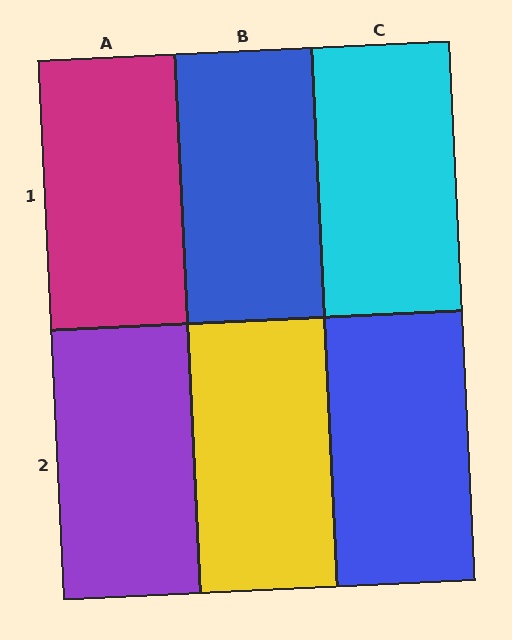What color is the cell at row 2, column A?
Purple.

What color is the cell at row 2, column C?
Blue.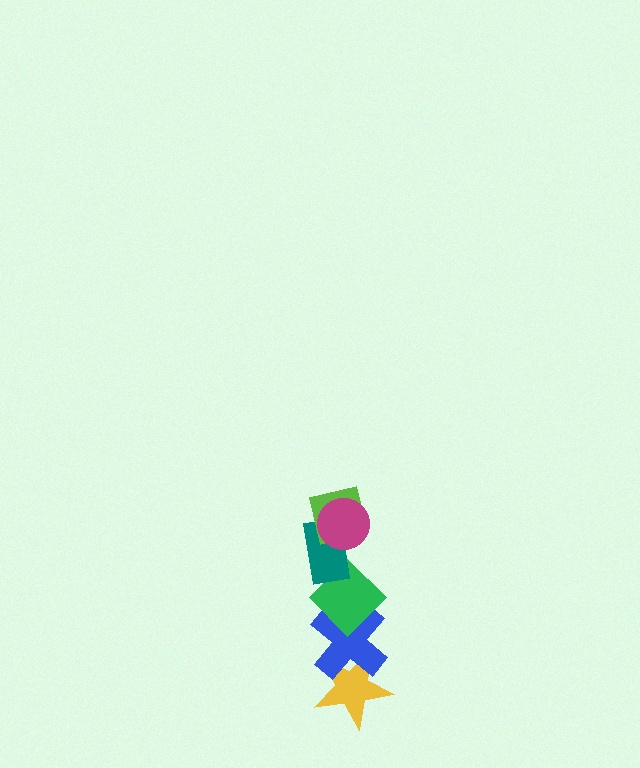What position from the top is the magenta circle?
The magenta circle is 1st from the top.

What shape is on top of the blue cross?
The green diamond is on top of the blue cross.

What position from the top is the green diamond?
The green diamond is 4th from the top.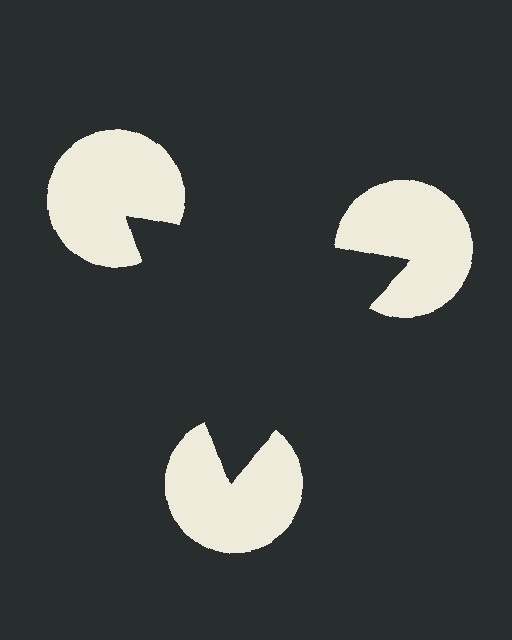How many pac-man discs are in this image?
There are 3 — one at each vertex of the illusory triangle.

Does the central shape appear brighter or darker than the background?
It typically appears slightly darker than the background, even though no actual brightness change is drawn.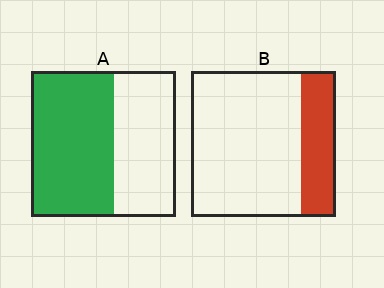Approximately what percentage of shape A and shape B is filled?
A is approximately 55% and B is approximately 25%.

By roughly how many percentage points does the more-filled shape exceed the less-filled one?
By roughly 35 percentage points (A over B).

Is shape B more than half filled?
No.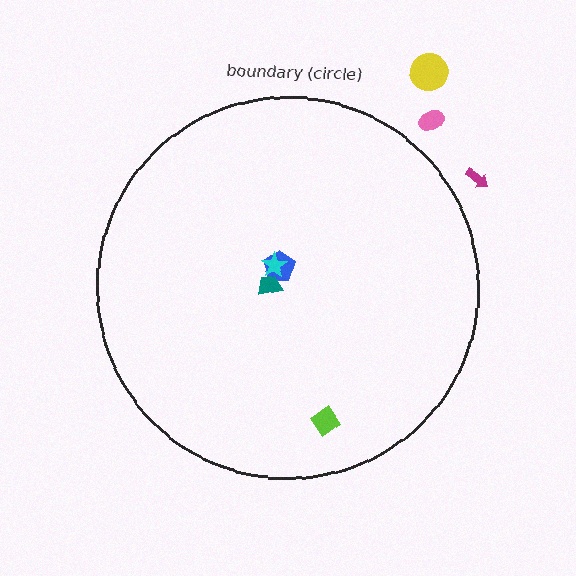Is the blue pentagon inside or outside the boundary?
Inside.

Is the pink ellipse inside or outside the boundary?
Outside.